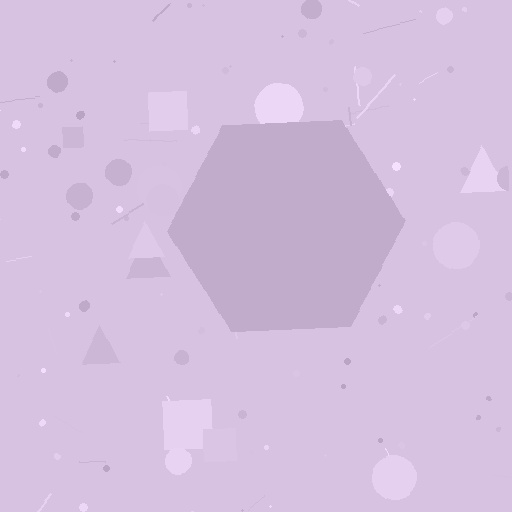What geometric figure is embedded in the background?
A hexagon is embedded in the background.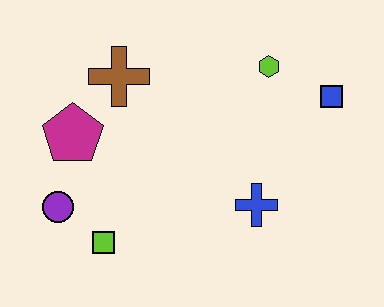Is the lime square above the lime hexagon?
No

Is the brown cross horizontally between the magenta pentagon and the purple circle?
No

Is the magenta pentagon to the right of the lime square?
No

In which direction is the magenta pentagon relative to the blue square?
The magenta pentagon is to the left of the blue square.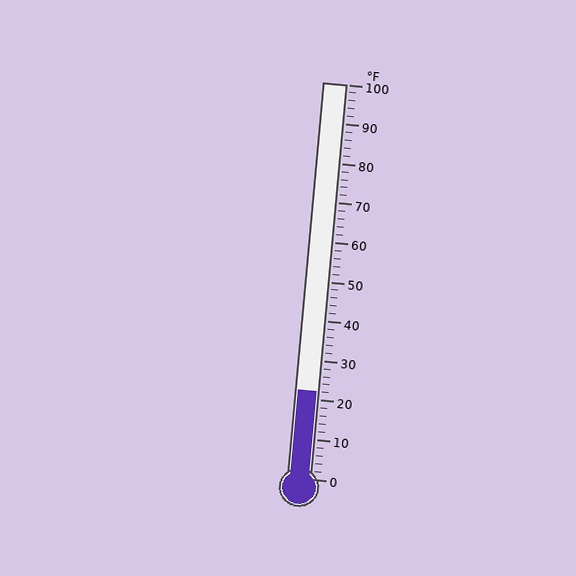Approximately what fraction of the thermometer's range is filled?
The thermometer is filled to approximately 20% of its range.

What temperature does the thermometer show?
The thermometer shows approximately 22°F.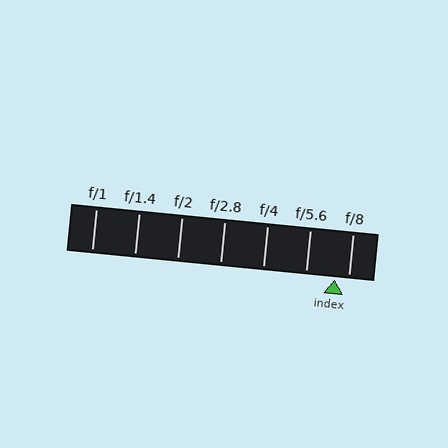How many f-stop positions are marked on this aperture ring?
There are 7 f-stop positions marked.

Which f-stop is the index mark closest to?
The index mark is closest to f/8.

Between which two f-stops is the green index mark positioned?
The index mark is between f/5.6 and f/8.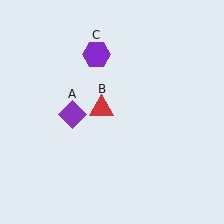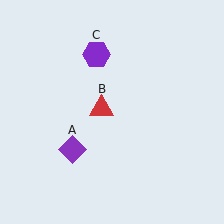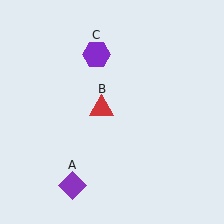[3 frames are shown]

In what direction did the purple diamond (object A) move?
The purple diamond (object A) moved down.